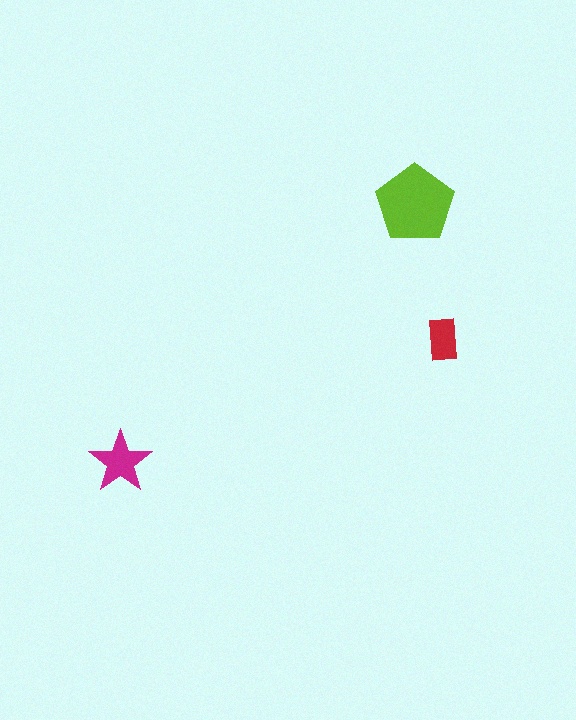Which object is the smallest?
The red rectangle.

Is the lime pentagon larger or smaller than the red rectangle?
Larger.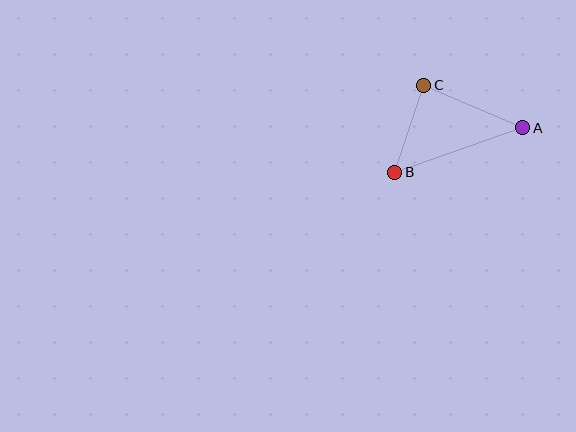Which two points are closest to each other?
Points B and C are closest to each other.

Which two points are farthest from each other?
Points A and B are farthest from each other.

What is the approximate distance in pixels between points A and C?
The distance between A and C is approximately 107 pixels.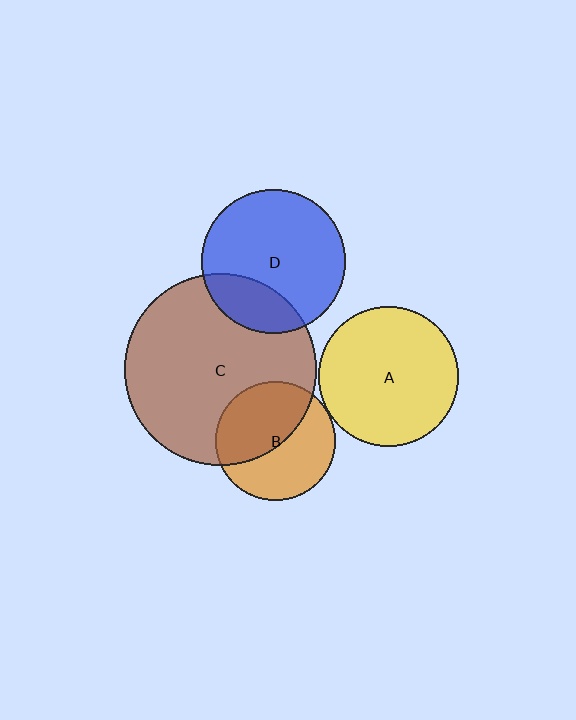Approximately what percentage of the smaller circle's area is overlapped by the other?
Approximately 25%.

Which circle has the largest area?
Circle C (brown).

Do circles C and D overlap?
Yes.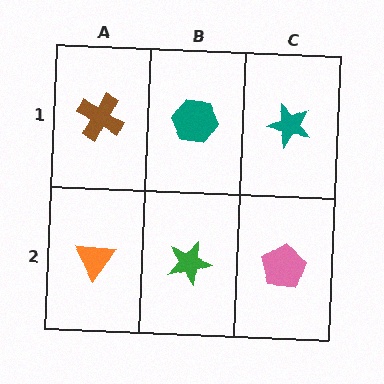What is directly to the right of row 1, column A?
A teal hexagon.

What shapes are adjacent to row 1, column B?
A green star (row 2, column B), a brown cross (row 1, column A), a teal star (row 1, column C).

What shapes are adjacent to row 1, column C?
A pink pentagon (row 2, column C), a teal hexagon (row 1, column B).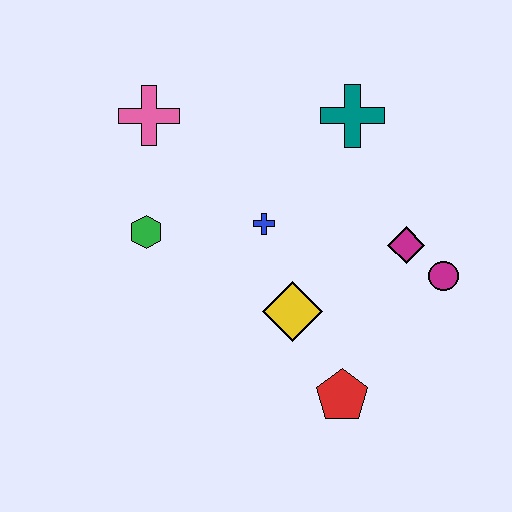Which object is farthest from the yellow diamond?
The pink cross is farthest from the yellow diamond.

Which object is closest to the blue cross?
The yellow diamond is closest to the blue cross.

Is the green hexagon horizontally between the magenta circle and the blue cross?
No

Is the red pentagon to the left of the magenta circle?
Yes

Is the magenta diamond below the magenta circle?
No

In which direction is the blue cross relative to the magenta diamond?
The blue cross is to the left of the magenta diamond.